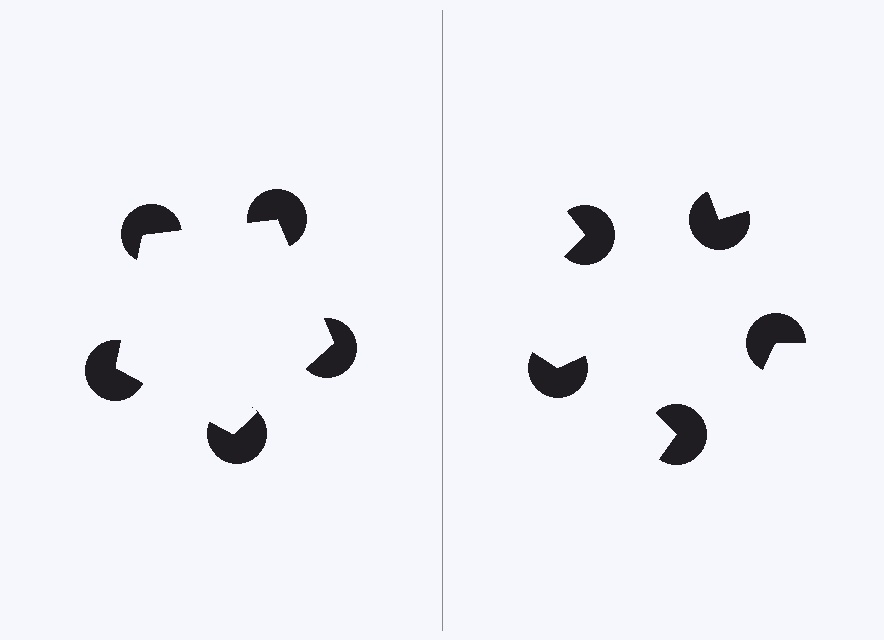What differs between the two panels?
The pac-man discs are positioned identically on both sides; only the wedge orientations differ. On the left they align to a pentagon; on the right they are misaligned.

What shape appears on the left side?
An illusory pentagon.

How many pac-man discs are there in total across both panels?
10 — 5 on each side.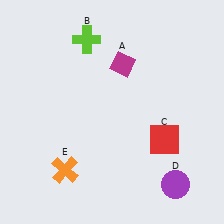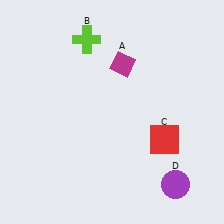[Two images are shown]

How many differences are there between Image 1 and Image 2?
There is 1 difference between the two images.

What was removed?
The orange cross (E) was removed in Image 2.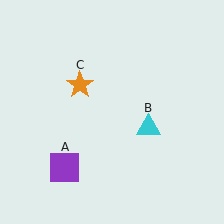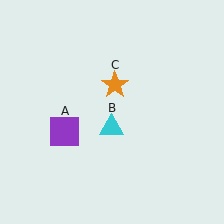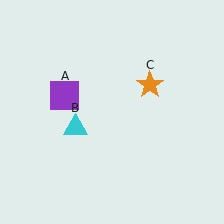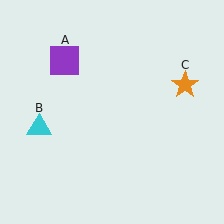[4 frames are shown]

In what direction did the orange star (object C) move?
The orange star (object C) moved right.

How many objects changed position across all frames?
3 objects changed position: purple square (object A), cyan triangle (object B), orange star (object C).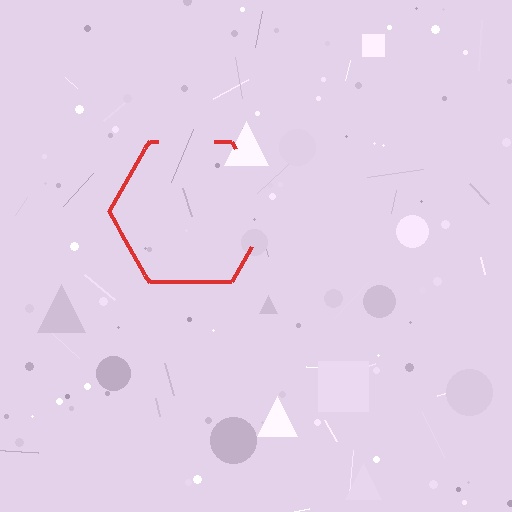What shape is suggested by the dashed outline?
The dashed outline suggests a hexagon.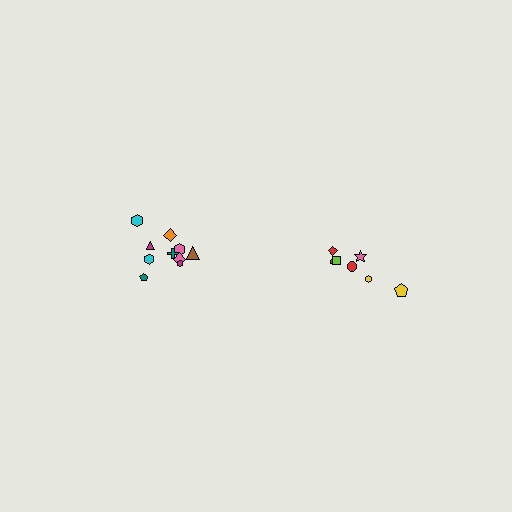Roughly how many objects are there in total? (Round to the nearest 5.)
Roughly 15 objects in total.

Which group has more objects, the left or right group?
The left group.